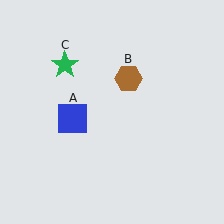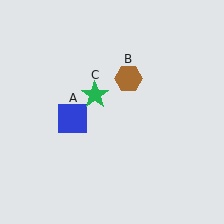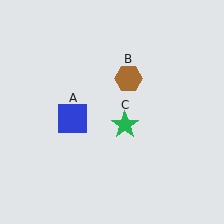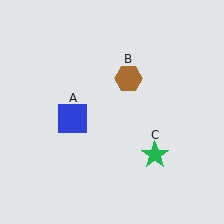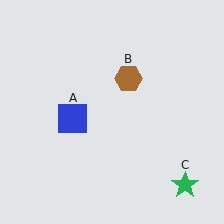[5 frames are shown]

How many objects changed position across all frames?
1 object changed position: green star (object C).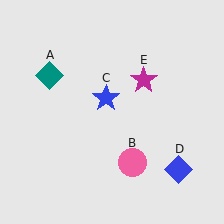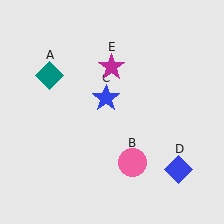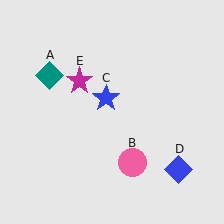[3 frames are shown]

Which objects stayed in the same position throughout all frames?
Teal diamond (object A) and pink circle (object B) and blue star (object C) and blue diamond (object D) remained stationary.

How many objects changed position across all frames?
1 object changed position: magenta star (object E).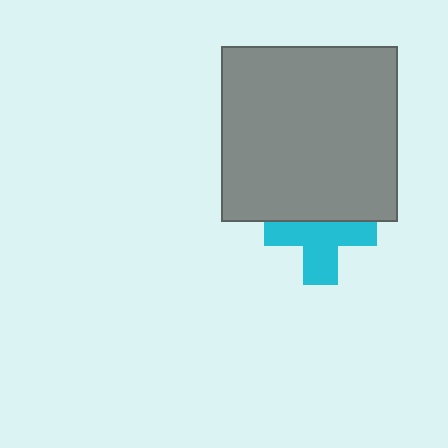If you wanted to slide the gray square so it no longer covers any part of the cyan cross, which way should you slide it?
Slide it up — that is the most direct way to separate the two shapes.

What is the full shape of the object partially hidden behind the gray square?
The partially hidden object is a cyan cross.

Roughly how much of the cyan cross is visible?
About half of it is visible (roughly 62%).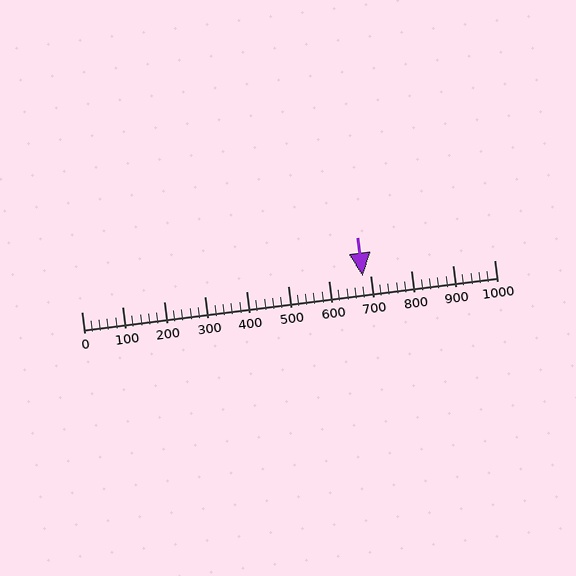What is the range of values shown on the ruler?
The ruler shows values from 0 to 1000.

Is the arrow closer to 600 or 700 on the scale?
The arrow is closer to 700.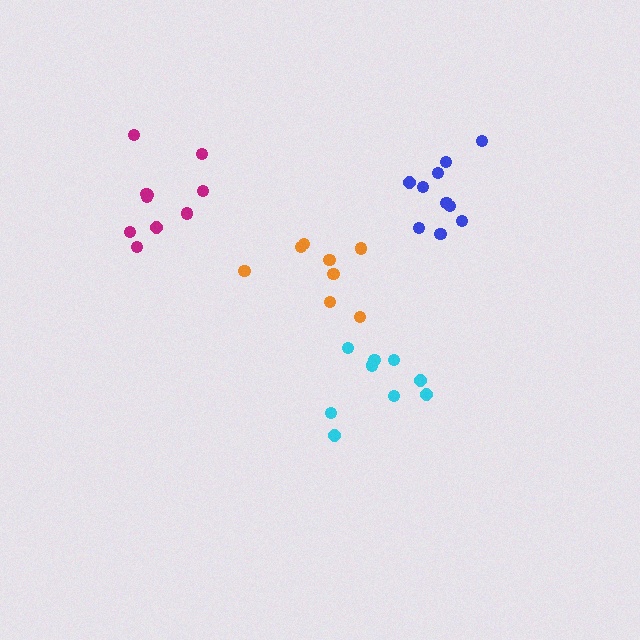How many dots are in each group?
Group 1: 9 dots, Group 2: 8 dots, Group 3: 10 dots, Group 4: 10 dots (37 total).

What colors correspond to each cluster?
The clusters are colored: cyan, orange, blue, magenta.